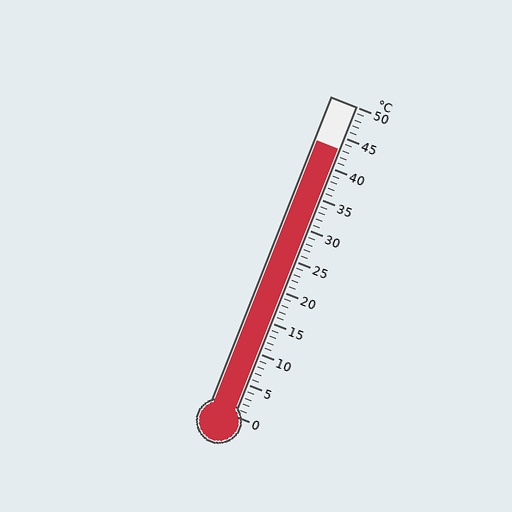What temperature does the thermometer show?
The thermometer shows approximately 43°C.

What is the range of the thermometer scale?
The thermometer scale ranges from 0°C to 50°C.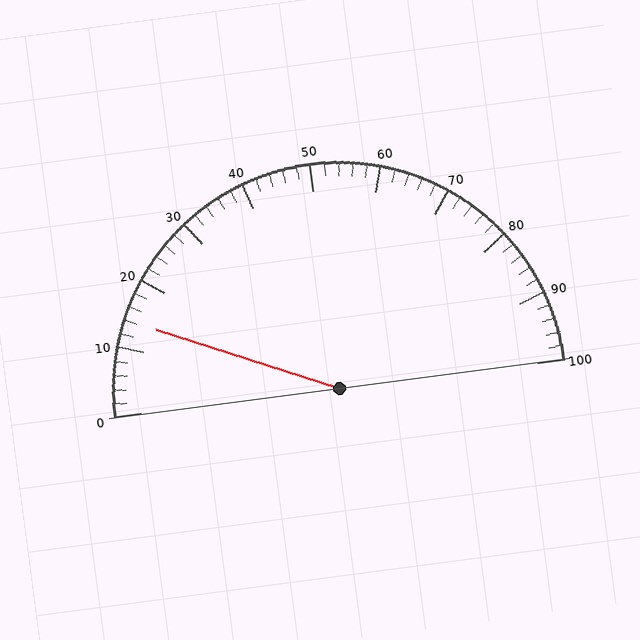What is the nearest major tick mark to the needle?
The nearest major tick mark is 10.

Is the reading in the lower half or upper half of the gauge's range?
The reading is in the lower half of the range (0 to 100).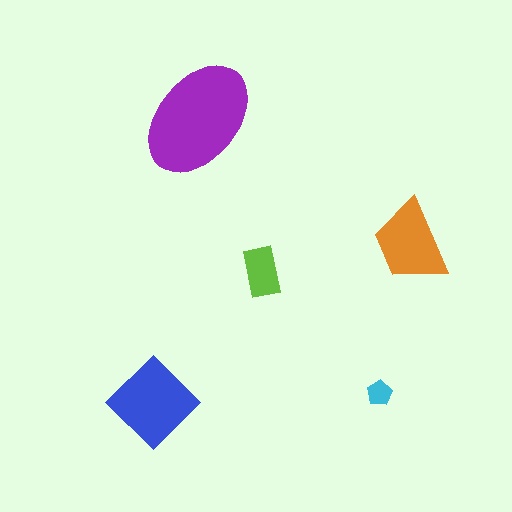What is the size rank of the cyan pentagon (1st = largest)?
5th.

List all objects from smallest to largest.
The cyan pentagon, the lime rectangle, the orange trapezoid, the blue diamond, the purple ellipse.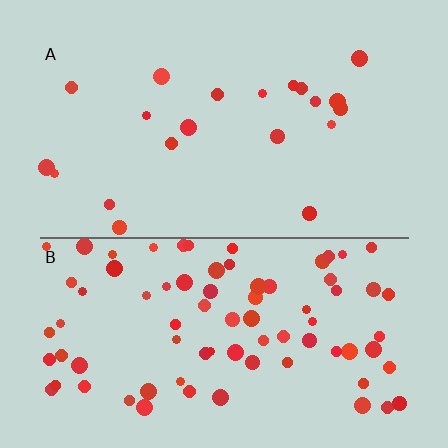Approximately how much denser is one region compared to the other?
Approximately 3.8× — region B over region A.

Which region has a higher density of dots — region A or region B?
B (the bottom).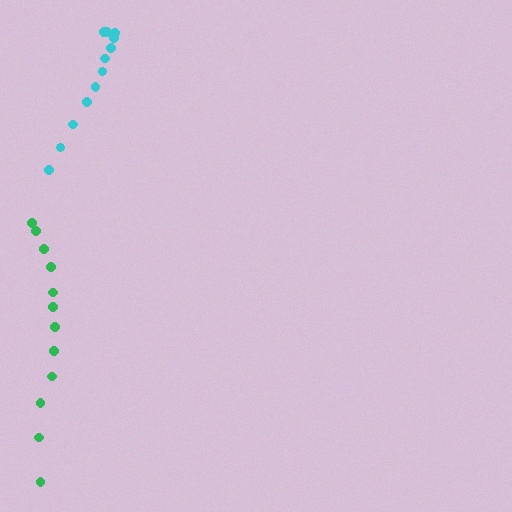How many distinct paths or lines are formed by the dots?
There are 2 distinct paths.